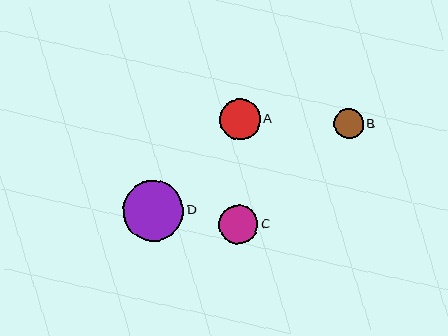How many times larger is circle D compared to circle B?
Circle D is approximately 2.0 times the size of circle B.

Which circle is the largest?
Circle D is the largest with a size of approximately 61 pixels.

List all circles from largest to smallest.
From largest to smallest: D, A, C, B.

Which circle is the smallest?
Circle B is the smallest with a size of approximately 30 pixels.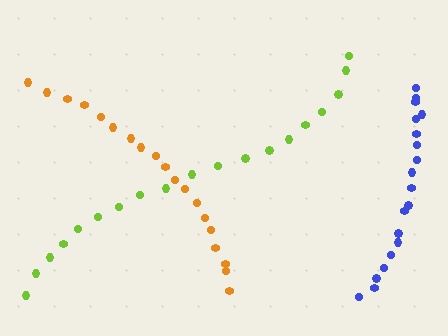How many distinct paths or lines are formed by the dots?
There are 3 distinct paths.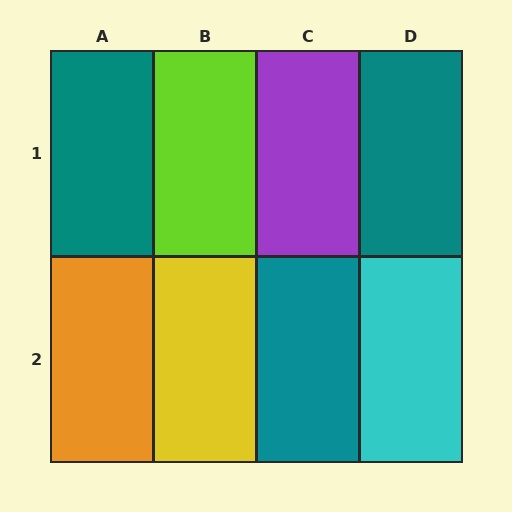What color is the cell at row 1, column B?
Lime.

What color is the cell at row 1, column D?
Teal.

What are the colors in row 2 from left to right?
Orange, yellow, teal, cyan.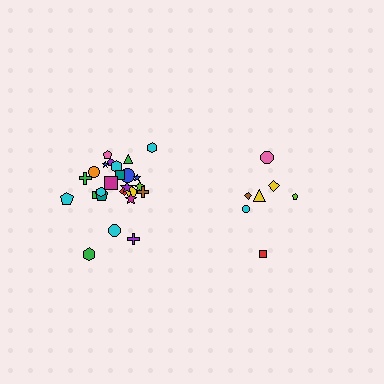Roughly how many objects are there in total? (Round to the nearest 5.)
Roughly 30 objects in total.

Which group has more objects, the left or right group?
The left group.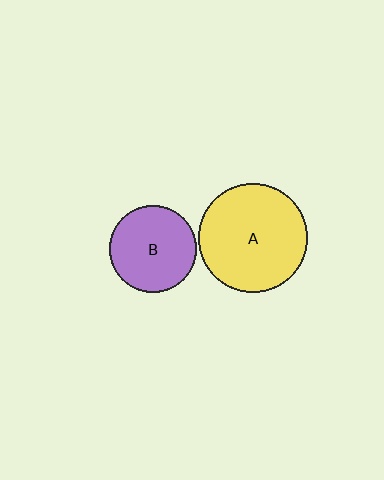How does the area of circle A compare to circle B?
Approximately 1.6 times.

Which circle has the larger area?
Circle A (yellow).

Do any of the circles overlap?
No, none of the circles overlap.